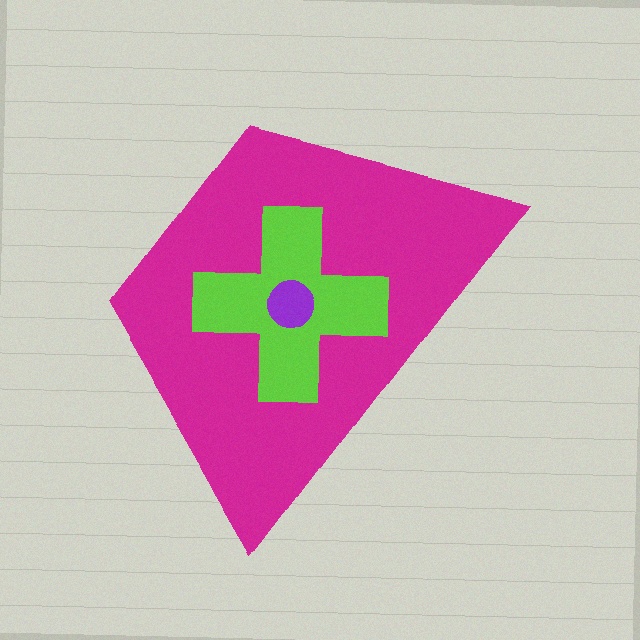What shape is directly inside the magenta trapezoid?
The lime cross.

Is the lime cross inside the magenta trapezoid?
Yes.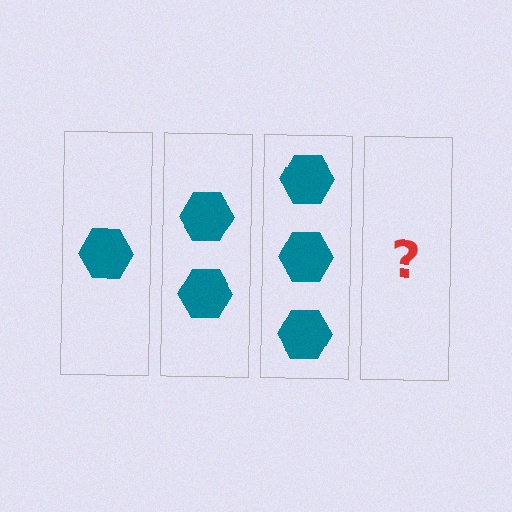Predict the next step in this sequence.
The next step is 4 hexagons.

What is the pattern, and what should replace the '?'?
The pattern is that each step adds one more hexagon. The '?' should be 4 hexagons.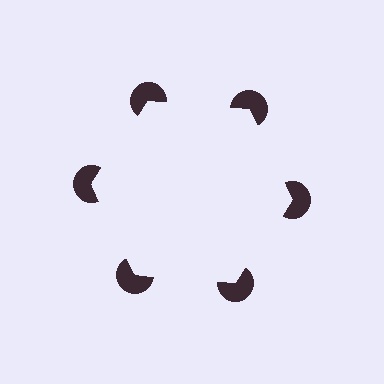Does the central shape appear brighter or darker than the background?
It typically appears slightly brighter than the background, even though no actual brightness change is drawn.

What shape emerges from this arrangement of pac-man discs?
An illusory hexagon — its edges are inferred from the aligned wedge cuts in the pac-man discs, not physically drawn.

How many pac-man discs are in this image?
There are 6 — one at each vertex of the illusory hexagon.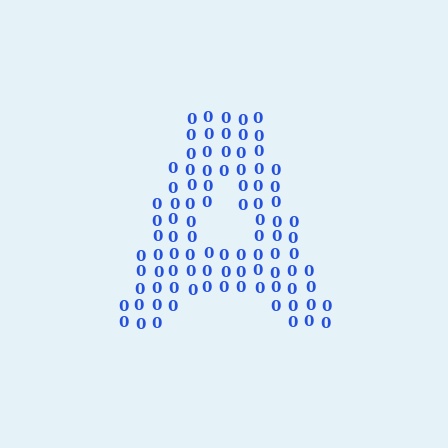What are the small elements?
The small elements are digit 0's.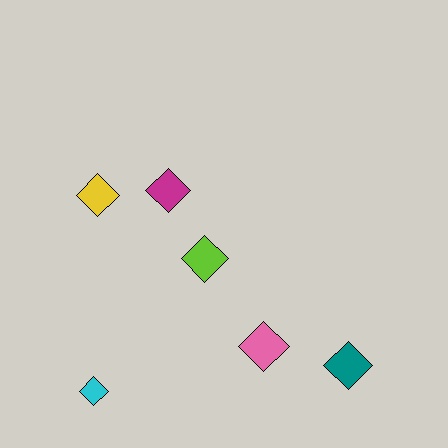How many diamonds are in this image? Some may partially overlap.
There are 6 diamonds.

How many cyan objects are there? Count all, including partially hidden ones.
There is 1 cyan object.